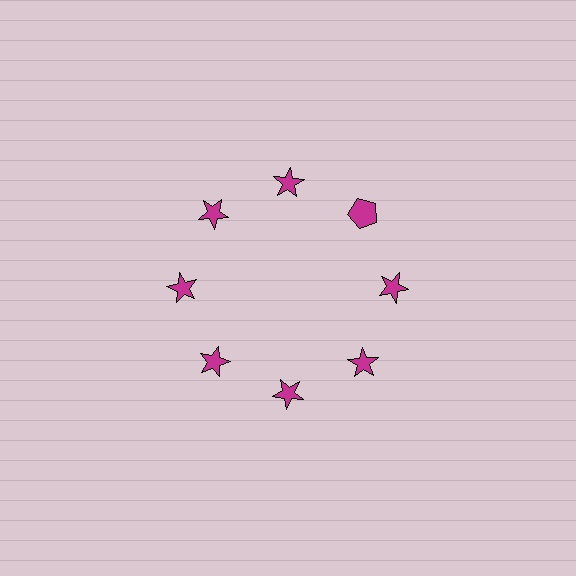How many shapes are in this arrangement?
There are 8 shapes arranged in a ring pattern.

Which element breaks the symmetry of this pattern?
The magenta pentagon at roughly the 2 o'clock position breaks the symmetry. All other shapes are magenta stars.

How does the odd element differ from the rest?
It has a different shape: pentagon instead of star.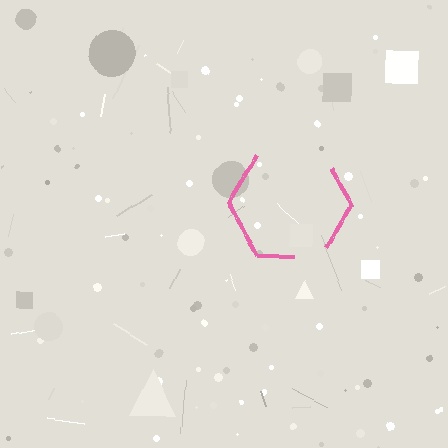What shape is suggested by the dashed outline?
The dashed outline suggests a hexagon.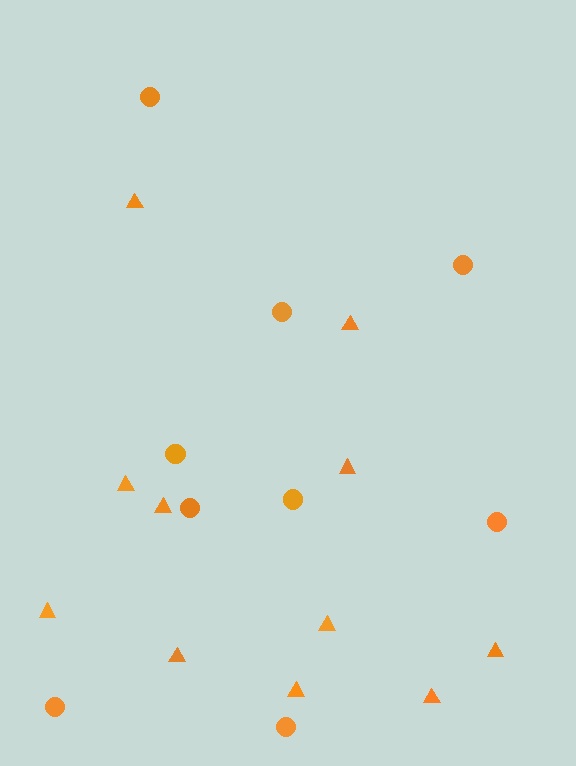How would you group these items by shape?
There are 2 groups: one group of triangles (11) and one group of circles (9).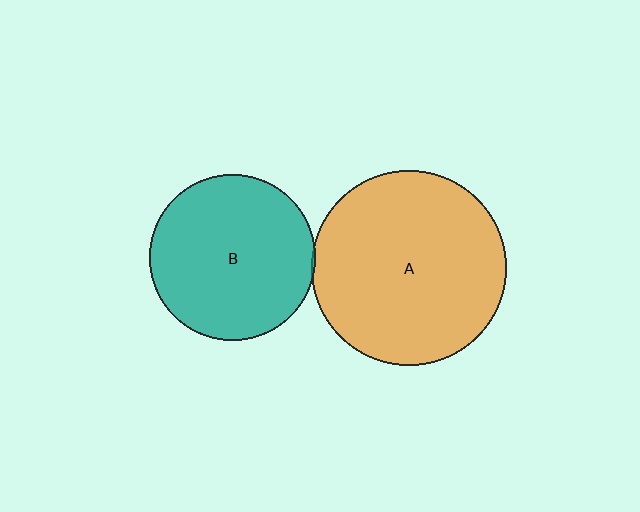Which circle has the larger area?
Circle A (orange).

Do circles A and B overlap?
Yes.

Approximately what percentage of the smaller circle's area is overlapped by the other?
Approximately 5%.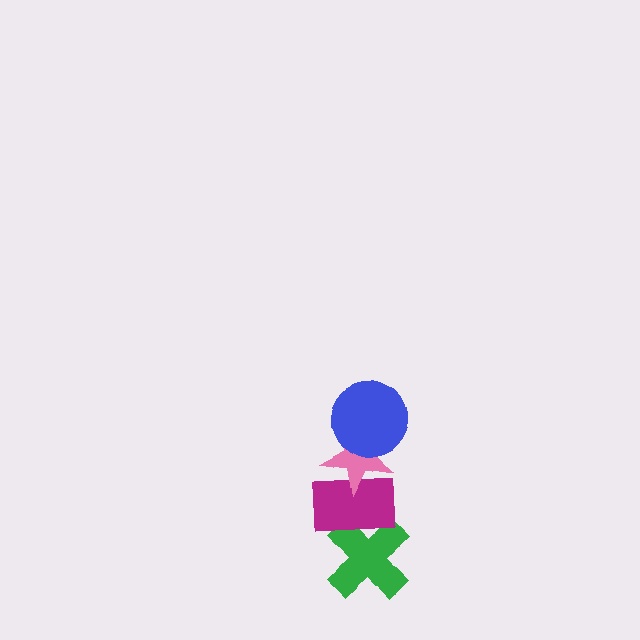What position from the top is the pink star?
The pink star is 2nd from the top.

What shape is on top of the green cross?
The magenta rectangle is on top of the green cross.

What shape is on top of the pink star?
The blue circle is on top of the pink star.